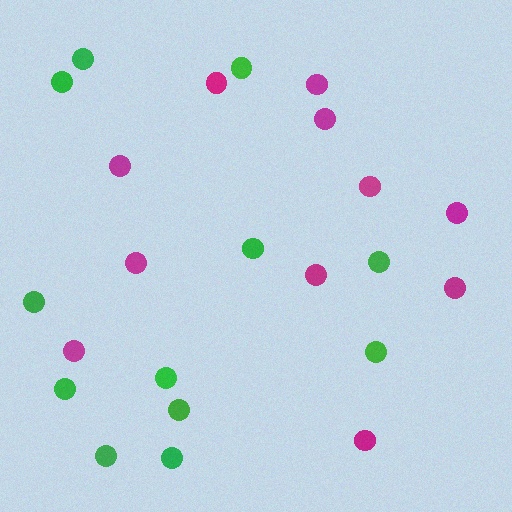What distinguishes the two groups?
There are 2 groups: one group of green circles (12) and one group of magenta circles (11).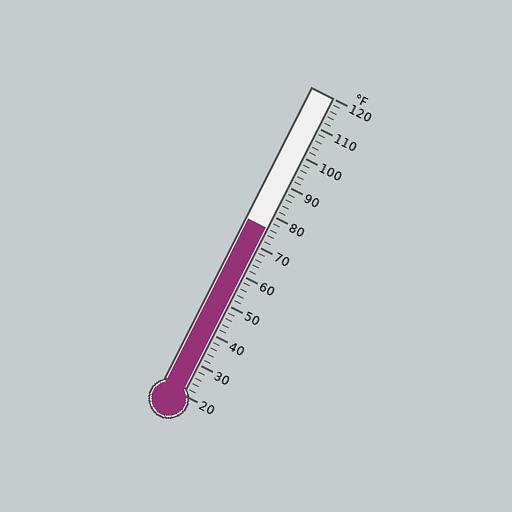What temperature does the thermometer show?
The thermometer shows approximately 76°F.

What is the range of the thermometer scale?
The thermometer scale ranges from 20°F to 120°F.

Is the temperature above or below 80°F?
The temperature is below 80°F.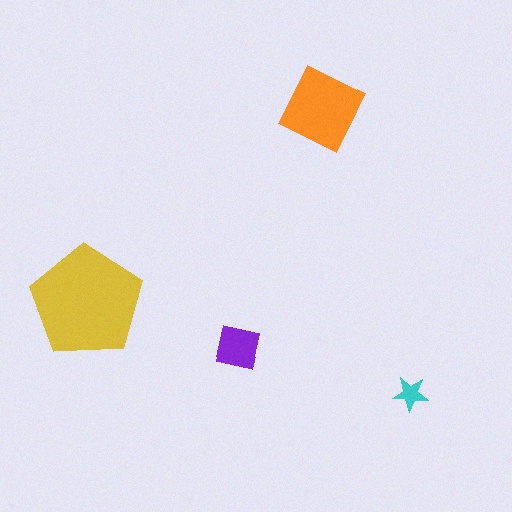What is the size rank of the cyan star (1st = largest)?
4th.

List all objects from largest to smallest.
The yellow pentagon, the orange square, the purple square, the cyan star.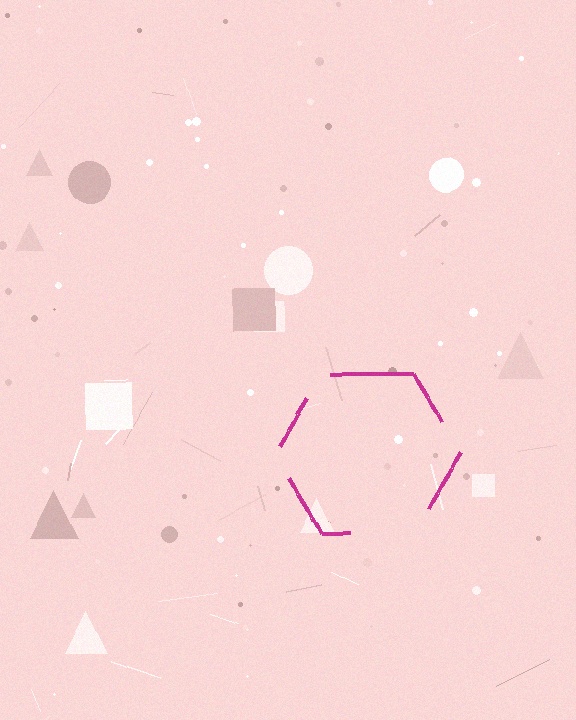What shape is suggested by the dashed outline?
The dashed outline suggests a hexagon.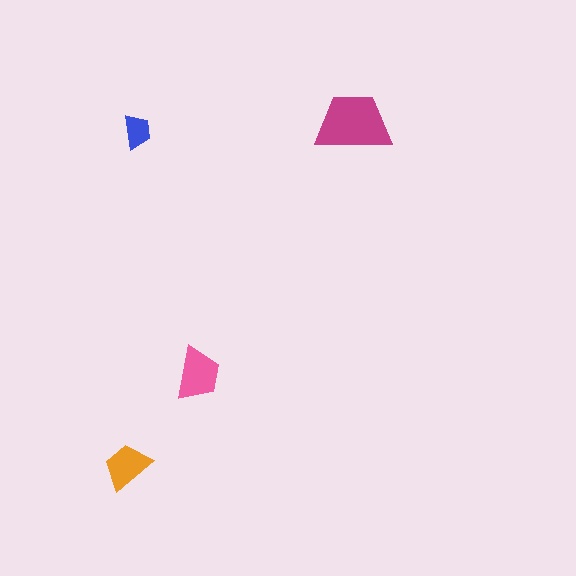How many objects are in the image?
There are 4 objects in the image.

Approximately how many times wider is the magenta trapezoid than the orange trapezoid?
About 1.5 times wider.